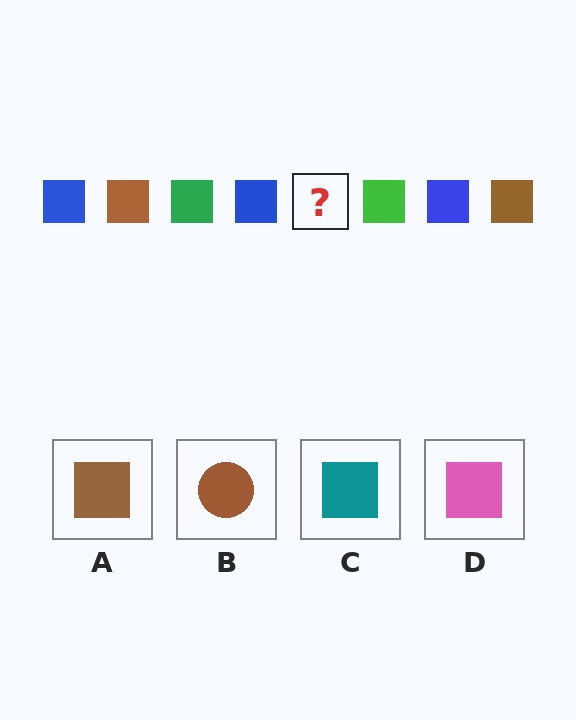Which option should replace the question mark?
Option A.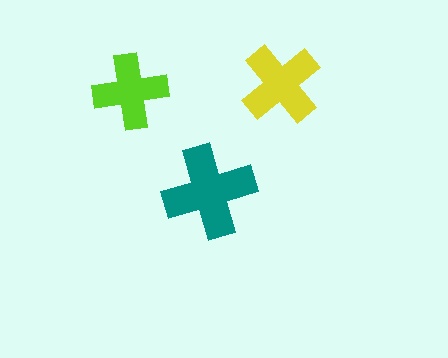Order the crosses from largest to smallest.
the teal one, the yellow one, the lime one.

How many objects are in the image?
There are 3 objects in the image.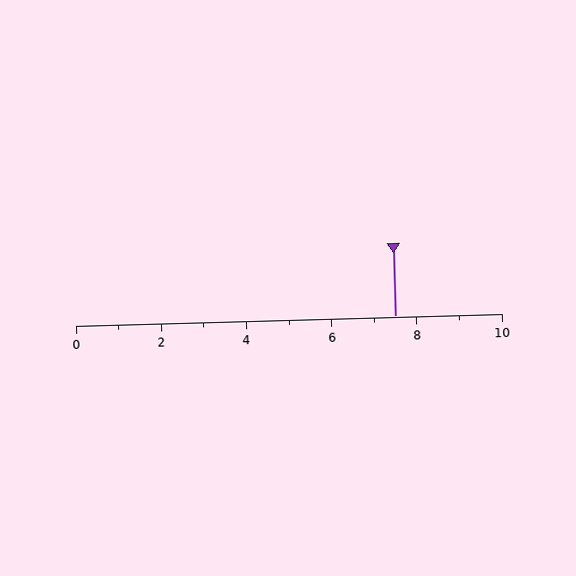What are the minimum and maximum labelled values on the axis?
The axis runs from 0 to 10.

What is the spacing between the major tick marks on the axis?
The major ticks are spaced 2 apart.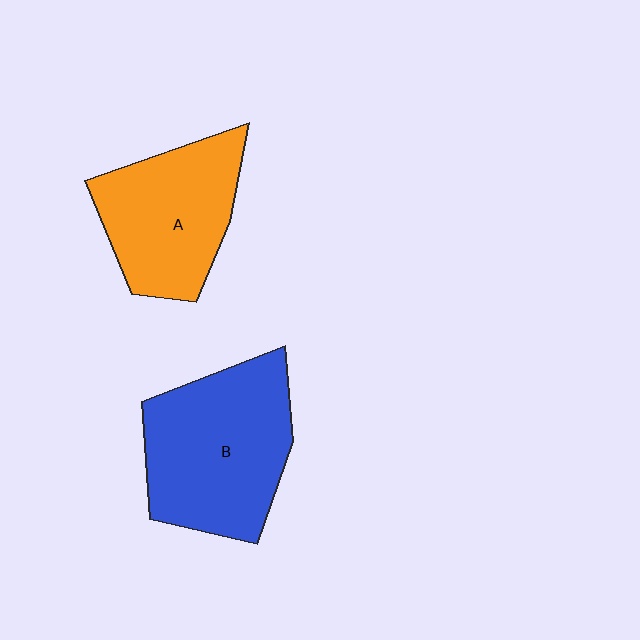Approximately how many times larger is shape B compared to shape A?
Approximately 1.2 times.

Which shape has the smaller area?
Shape A (orange).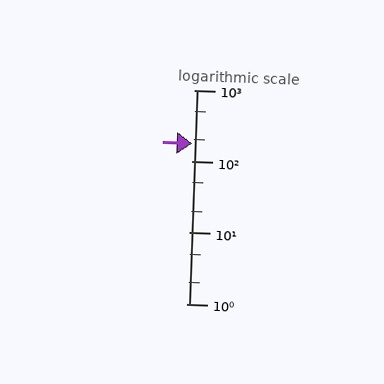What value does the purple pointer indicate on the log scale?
The pointer indicates approximately 180.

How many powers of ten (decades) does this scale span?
The scale spans 3 decades, from 1 to 1000.